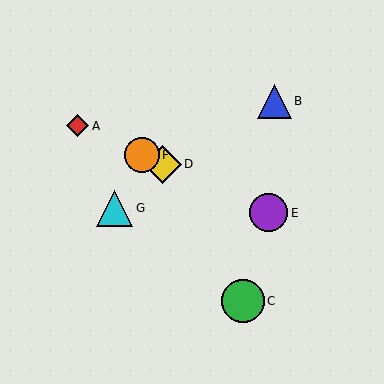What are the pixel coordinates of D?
Object D is at (162, 164).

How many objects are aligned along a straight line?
4 objects (A, D, E, F) are aligned along a straight line.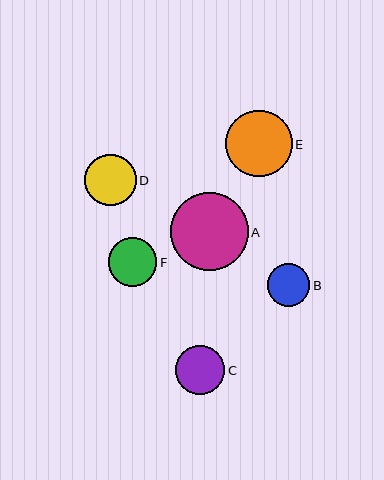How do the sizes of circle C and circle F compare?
Circle C and circle F are approximately the same size.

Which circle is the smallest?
Circle B is the smallest with a size of approximately 43 pixels.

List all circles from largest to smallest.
From largest to smallest: A, E, D, C, F, B.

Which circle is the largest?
Circle A is the largest with a size of approximately 78 pixels.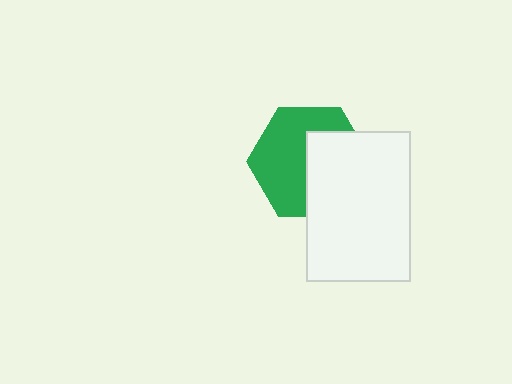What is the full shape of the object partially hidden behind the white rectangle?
The partially hidden object is a green hexagon.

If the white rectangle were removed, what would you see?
You would see the complete green hexagon.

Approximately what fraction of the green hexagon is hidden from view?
Roughly 44% of the green hexagon is hidden behind the white rectangle.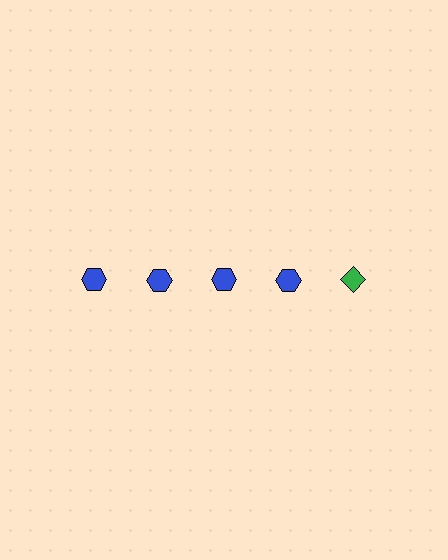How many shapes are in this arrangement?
There are 5 shapes arranged in a grid pattern.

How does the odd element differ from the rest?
It differs in both color (green instead of blue) and shape (diamond instead of hexagon).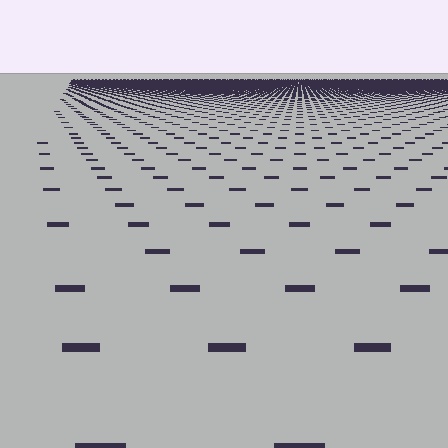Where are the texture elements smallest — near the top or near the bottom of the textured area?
Near the top.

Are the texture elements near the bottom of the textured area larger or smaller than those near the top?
Larger. Near the bottom, elements are closer to the viewer and appear at a bigger on-screen size.